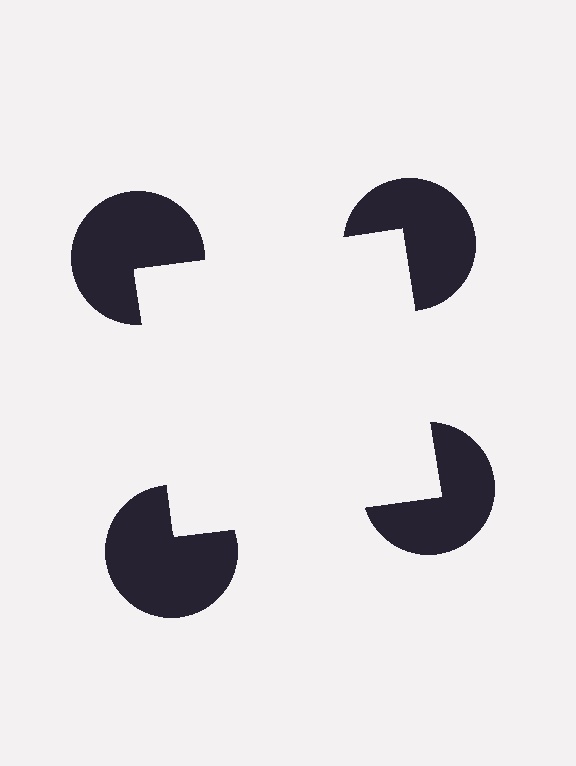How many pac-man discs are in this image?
There are 4 — one at each vertex of the illusory square.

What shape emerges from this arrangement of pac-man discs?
An illusory square — its edges are inferred from the aligned wedge cuts in the pac-man discs, not physically drawn.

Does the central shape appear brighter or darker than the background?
It typically appears slightly brighter than the background, even though no actual brightness change is drawn.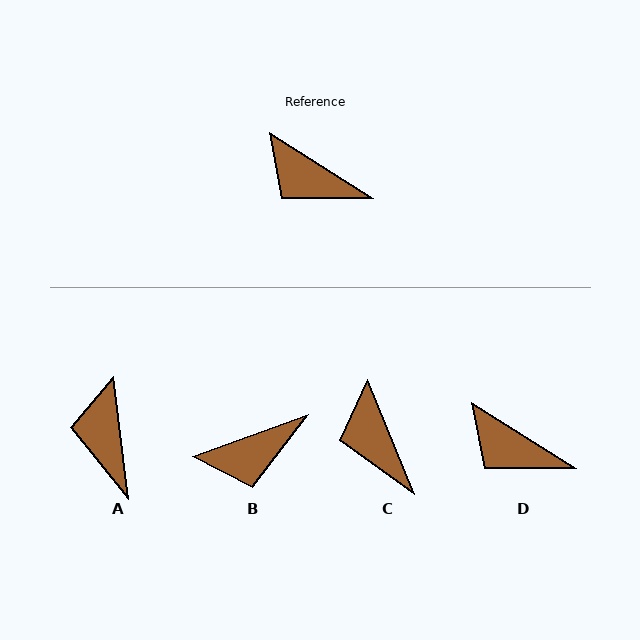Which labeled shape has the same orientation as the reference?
D.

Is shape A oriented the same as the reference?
No, it is off by about 51 degrees.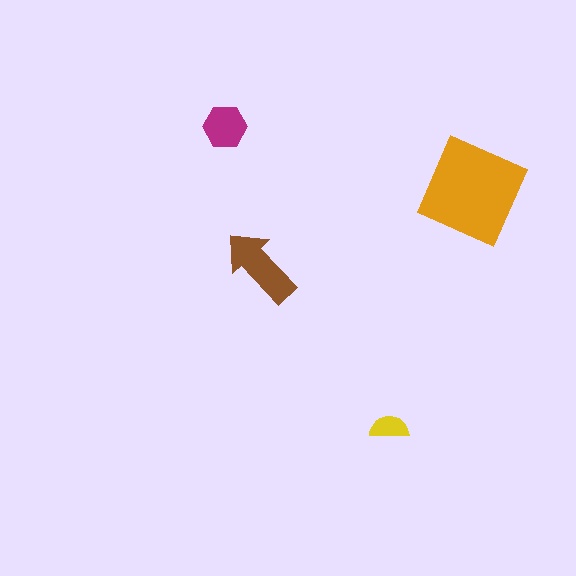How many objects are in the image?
There are 4 objects in the image.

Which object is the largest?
The orange square.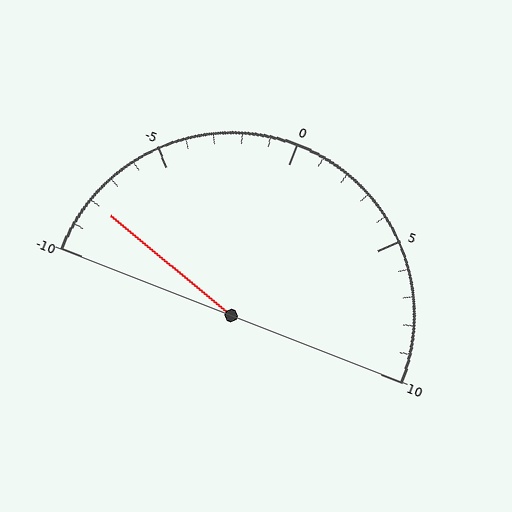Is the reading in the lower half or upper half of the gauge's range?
The reading is in the lower half of the range (-10 to 10).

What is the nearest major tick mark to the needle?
The nearest major tick mark is -10.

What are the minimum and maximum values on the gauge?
The gauge ranges from -10 to 10.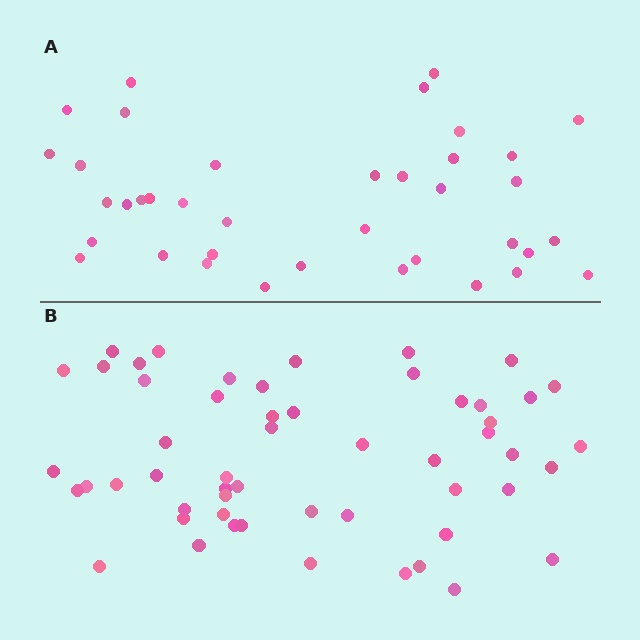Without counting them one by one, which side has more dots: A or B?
Region B (the bottom region) has more dots.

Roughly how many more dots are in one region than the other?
Region B has approximately 15 more dots than region A.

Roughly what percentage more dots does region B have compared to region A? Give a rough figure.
About 40% more.